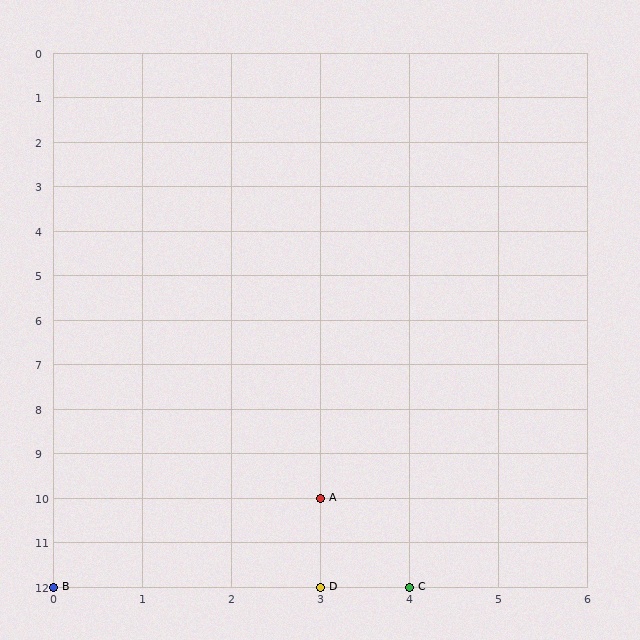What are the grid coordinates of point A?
Point A is at grid coordinates (3, 10).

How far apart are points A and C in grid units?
Points A and C are 1 column and 2 rows apart (about 2.2 grid units diagonally).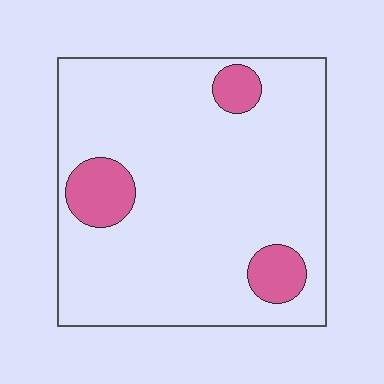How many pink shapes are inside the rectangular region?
3.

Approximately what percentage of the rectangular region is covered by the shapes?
Approximately 10%.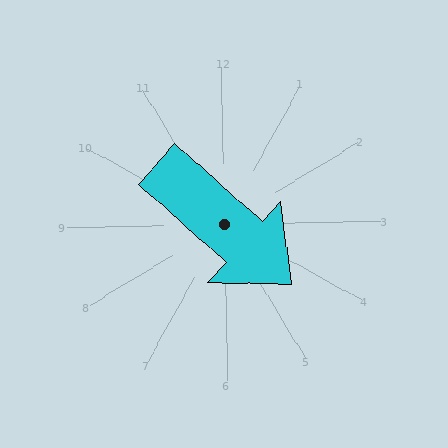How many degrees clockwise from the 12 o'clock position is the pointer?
Approximately 133 degrees.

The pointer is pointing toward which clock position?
Roughly 4 o'clock.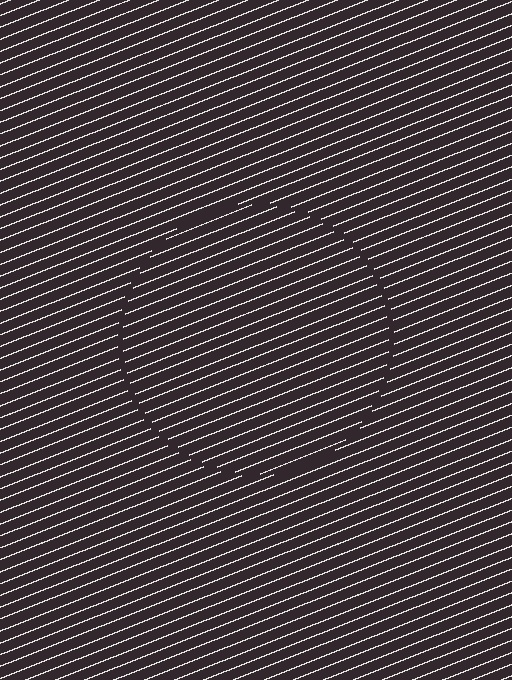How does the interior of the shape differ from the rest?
The interior of the shape contains the same grating, shifted by half a period — the contour is defined by the phase discontinuity where line-ends from the inner and outer gratings abut.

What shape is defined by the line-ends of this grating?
An illusory circle. The interior of the shape contains the same grating, shifted by half a period — the contour is defined by the phase discontinuity where line-ends from the inner and outer gratings abut.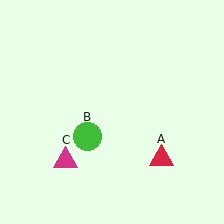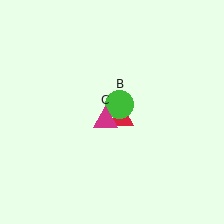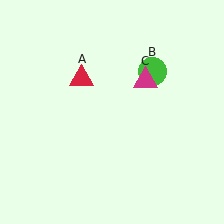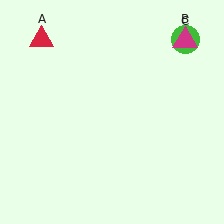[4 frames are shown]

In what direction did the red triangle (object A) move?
The red triangle (object A) moved up and to the left.